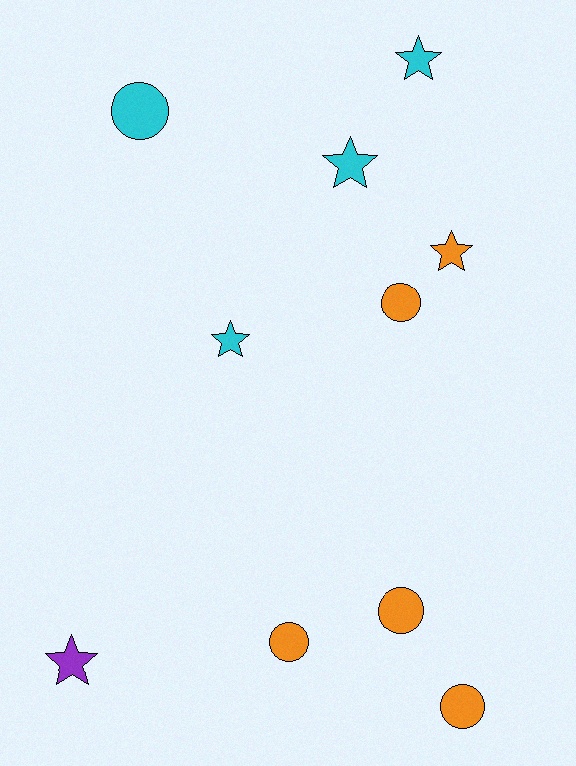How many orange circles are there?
There are 4 orange circles.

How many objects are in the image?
There are 10 objects.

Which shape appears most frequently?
Star, with 5 objects.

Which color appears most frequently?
Orange, with 5 objects.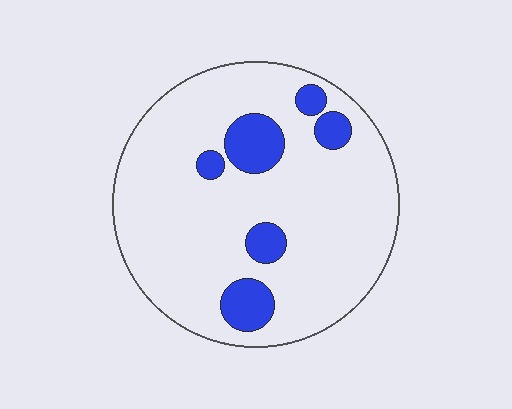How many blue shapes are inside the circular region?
6.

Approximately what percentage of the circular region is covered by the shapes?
Approximately 15%.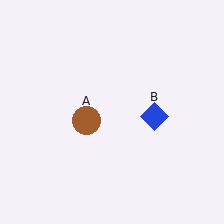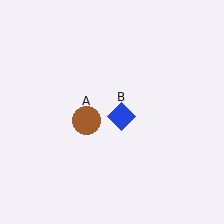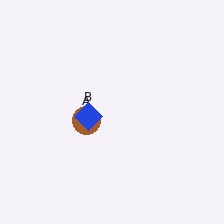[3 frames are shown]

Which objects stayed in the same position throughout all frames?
Brown circle (object A) remained stationary.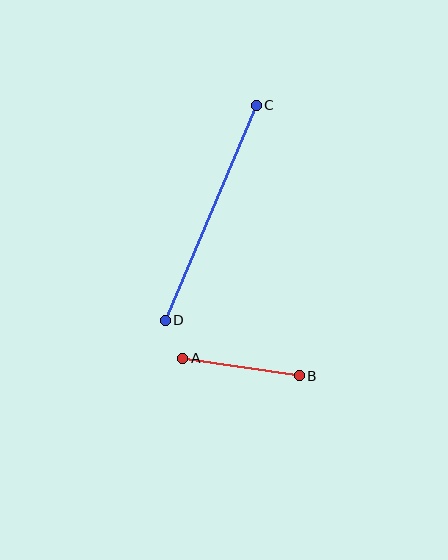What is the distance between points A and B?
The distance is approximately 118 pixels.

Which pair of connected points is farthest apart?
Points C and D are farthest apart.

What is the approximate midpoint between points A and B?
The midpoint is at approximately (241, 367) pixels.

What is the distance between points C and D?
The distance is approximately 234 pixels.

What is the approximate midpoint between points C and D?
The midpoint is at approximately (211, 213) pixels.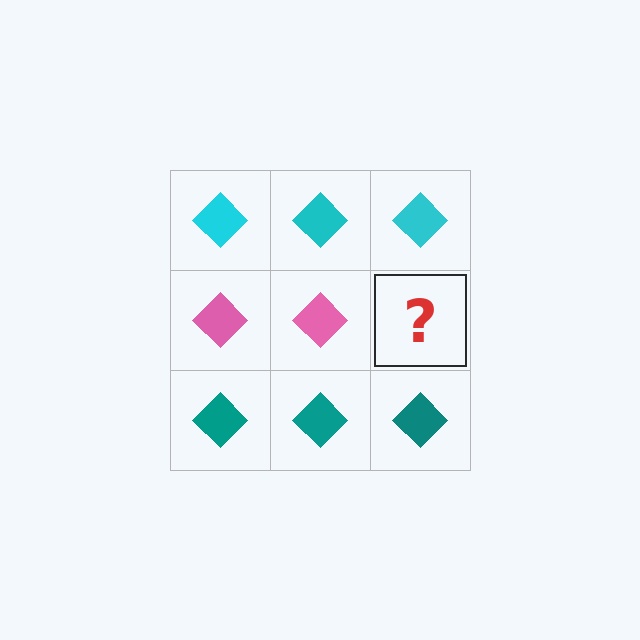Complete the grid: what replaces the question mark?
The question mark should be replaced with a pink diamond.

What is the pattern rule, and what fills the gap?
The rule is that each row has a consistent color. The gap should be filled with a pink diamond.